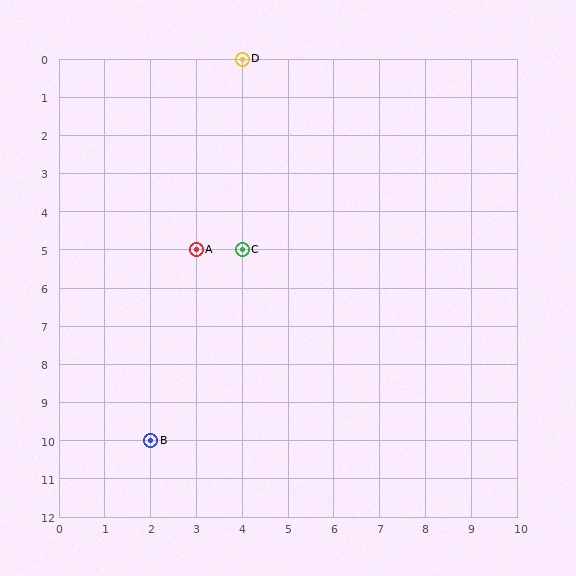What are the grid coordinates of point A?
Point A is at grid coordinates (3, 5).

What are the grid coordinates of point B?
Point B is at grid coordinates (2, 10).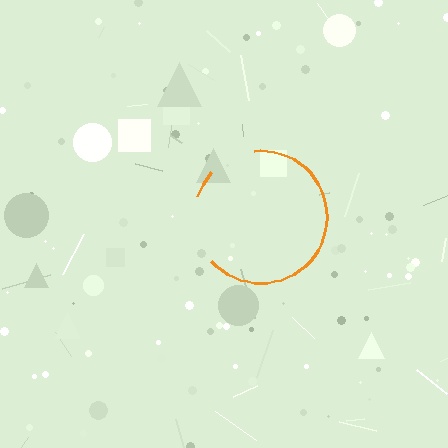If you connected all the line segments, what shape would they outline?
They would outline a circle.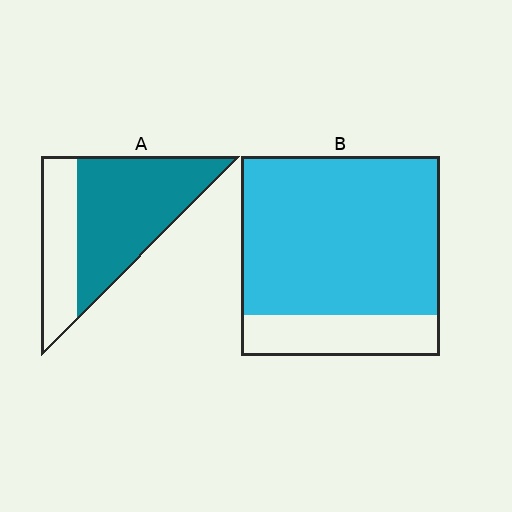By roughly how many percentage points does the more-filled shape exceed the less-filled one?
By roughly 10 percentage points (B over A).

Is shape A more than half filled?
Yes.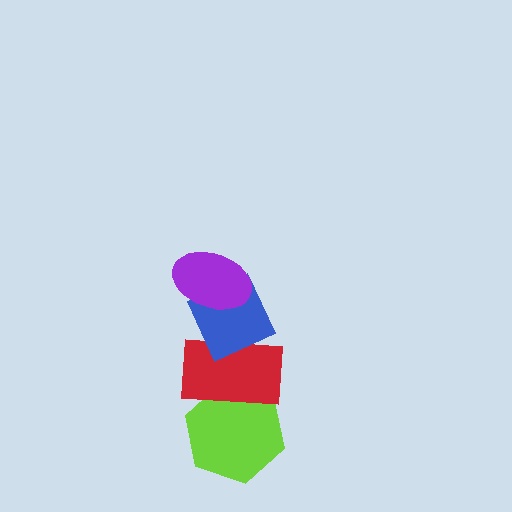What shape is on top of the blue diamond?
The purple ellipse is on top of the blue diamond.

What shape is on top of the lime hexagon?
The red rectangle is on top of the lime hexagon.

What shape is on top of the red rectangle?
The blue diamond is on top of the red rectangle.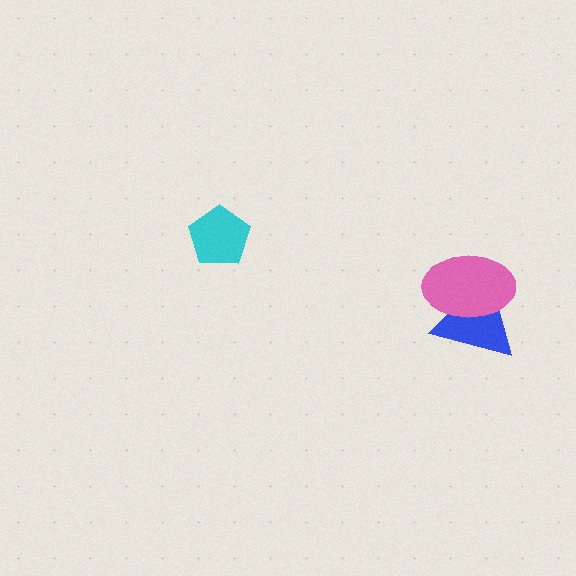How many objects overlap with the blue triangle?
1 object overlaps with the blue triangle.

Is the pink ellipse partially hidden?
No, no other shape covers it.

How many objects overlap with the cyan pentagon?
0 objects overlap with the cyan pentagon.